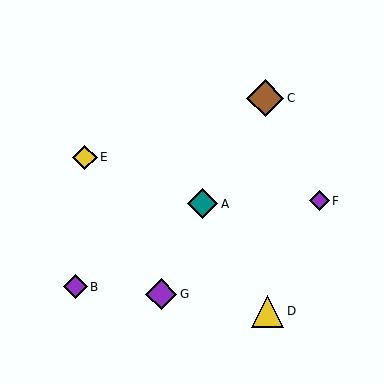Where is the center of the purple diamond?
The center of the purple diamond is at (319, 201).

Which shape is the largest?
The brown diamond (labeled C) is the largest.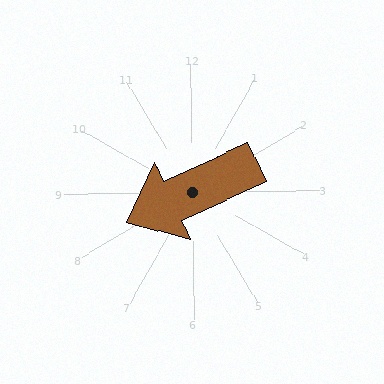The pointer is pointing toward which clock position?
Roughly 8 o'clock.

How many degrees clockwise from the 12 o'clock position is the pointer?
Approximately 246 degrees.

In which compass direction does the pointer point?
Southwest.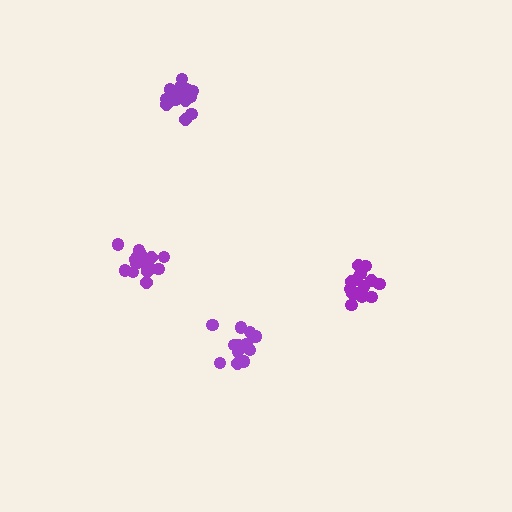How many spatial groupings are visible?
There are 4 spatial groupings.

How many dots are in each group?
Group 1: 17 dots, Group 2: 14 dots, Group 3: 15 dots, Group 4: 16 dots (62 total).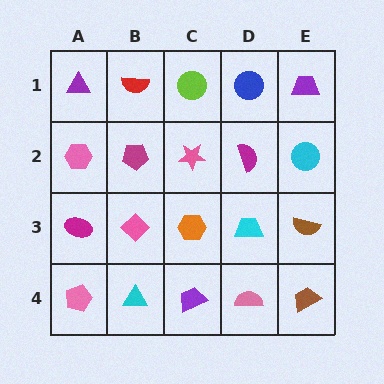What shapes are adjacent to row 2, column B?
A red semicircle (row 1, column B), a pink diamond (row 3, column B), a pink hexagon (row 2, column A), a pink star (row 2, column C).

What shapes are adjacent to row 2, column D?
A blue circle (row 1, column D), a cyan trapezoid (row 3, column D), a pink star (row 2, column C), a cyan circle (row 2, column E).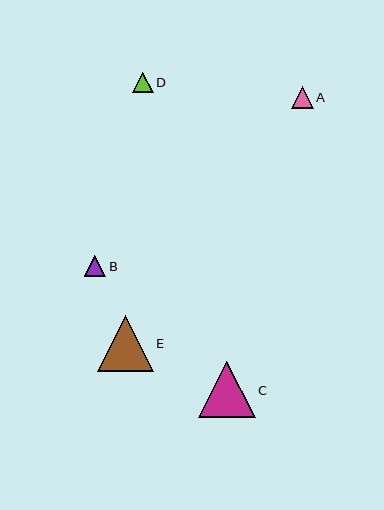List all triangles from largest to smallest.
From largest to smallest: C, E, A, B, D.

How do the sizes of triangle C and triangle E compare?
Triangle C and triangle E are approximately the same size.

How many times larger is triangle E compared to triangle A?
Triangle E is approximately 2.6 times the size of triangle A.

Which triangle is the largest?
Triangle C is the largest with a size of approximately 56 pixels.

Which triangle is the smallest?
Triangle D is the smallest with a size of approximately 21 pixels.